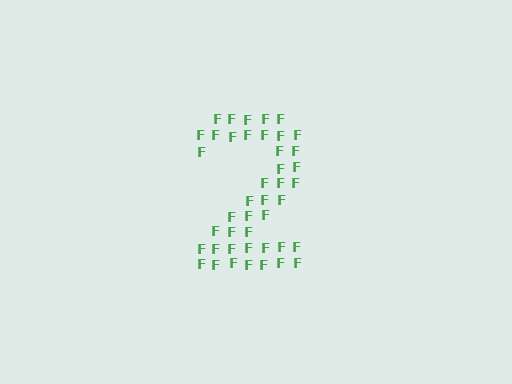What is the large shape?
The large shape is the digit 2.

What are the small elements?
The small elements are letter F's.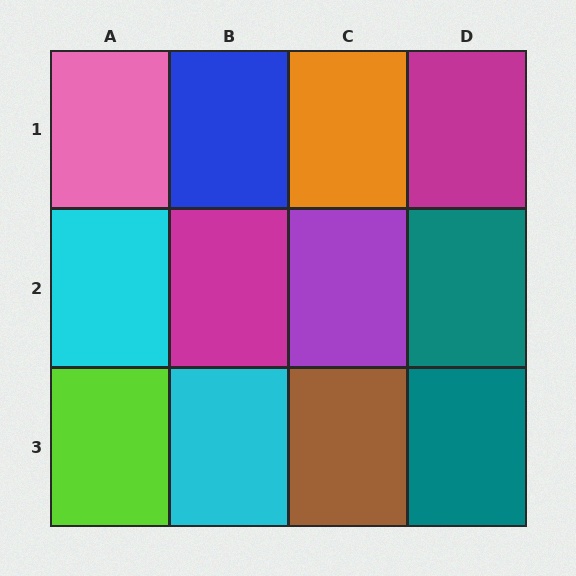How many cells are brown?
1 cell is brown.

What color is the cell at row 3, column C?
Brown.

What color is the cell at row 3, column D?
Teal.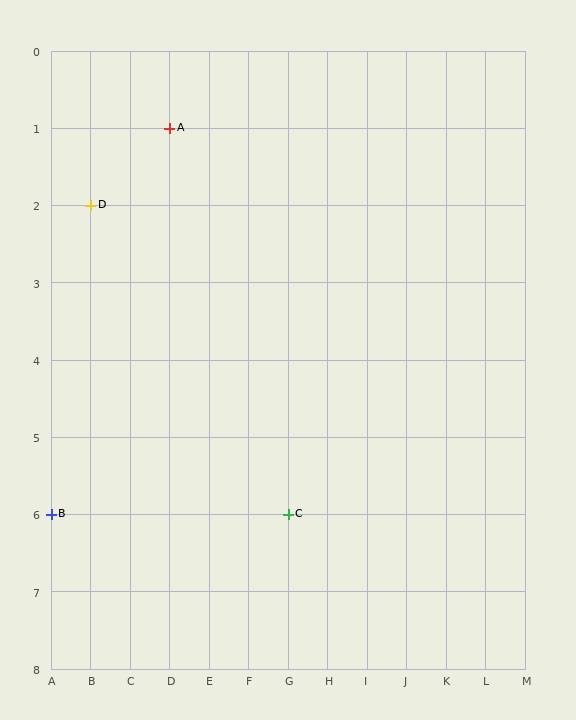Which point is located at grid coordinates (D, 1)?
Point A is at (D, 1).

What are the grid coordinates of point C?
Point C is at grid coordinates (G, 6).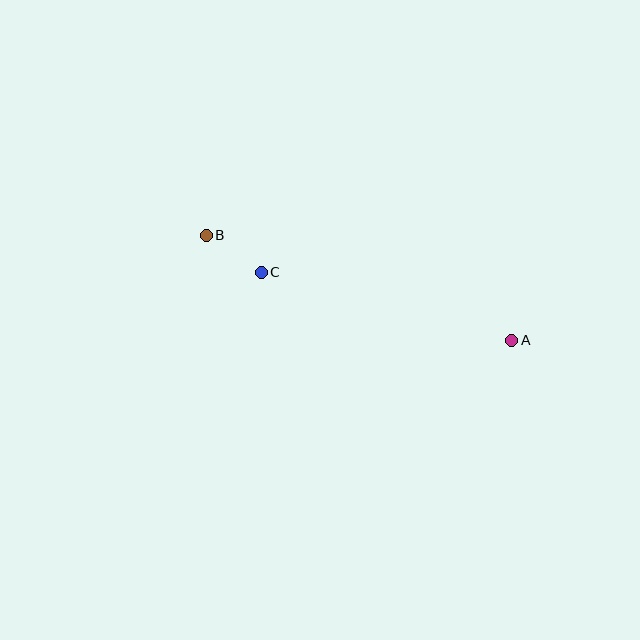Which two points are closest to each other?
Points B and C are closest to each other.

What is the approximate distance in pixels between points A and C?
The distance between A and C is approximately 259 pixels.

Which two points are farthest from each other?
Points A and B are farthest from each other.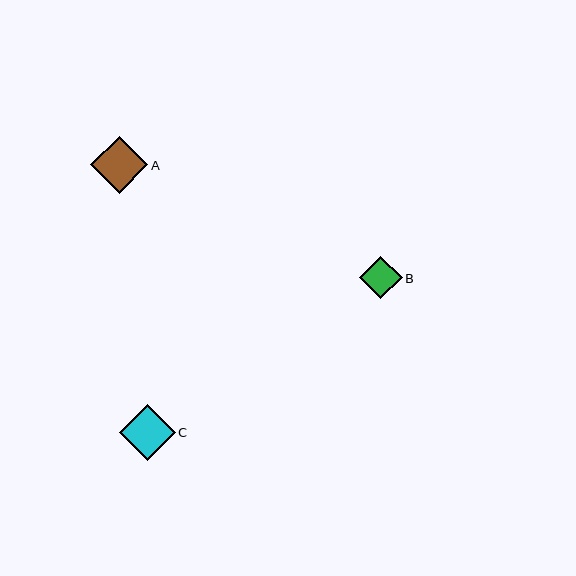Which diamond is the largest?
Diamond A is the largest with a size of approximately 58 pixels.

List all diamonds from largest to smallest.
From largest to smallest: A, C, B.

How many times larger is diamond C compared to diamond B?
Diamond C is approximately 1.3 times the size of diamond B.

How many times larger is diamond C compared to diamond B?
Diamond C is approximately 1.3 times the size of diamond B.